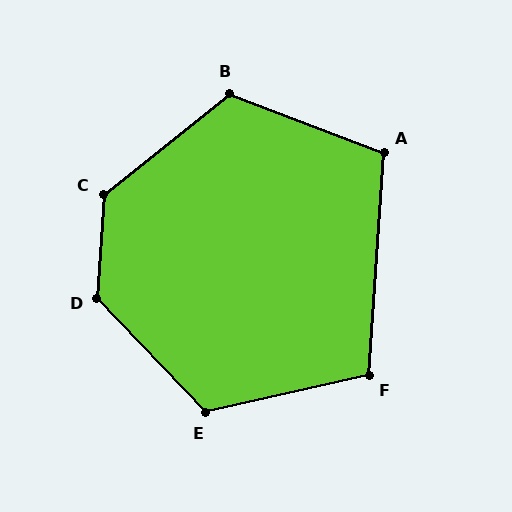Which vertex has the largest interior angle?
D, at approximately 133 degrees.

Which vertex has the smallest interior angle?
F, at approximately 107 degrees.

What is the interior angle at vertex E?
Approximately 121 degrees (obtuse).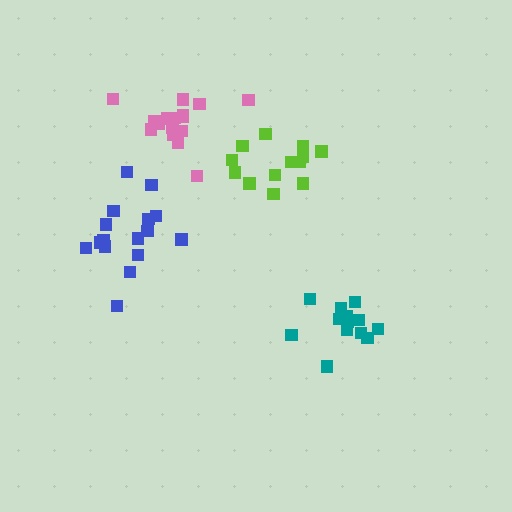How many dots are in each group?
Group 1: 13 dots, Group 2: 17 dots, Group 3: 17 dots, Group 4: 13 dots (60 total).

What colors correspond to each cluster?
The clusters are colored: teal, pink, blue, lime.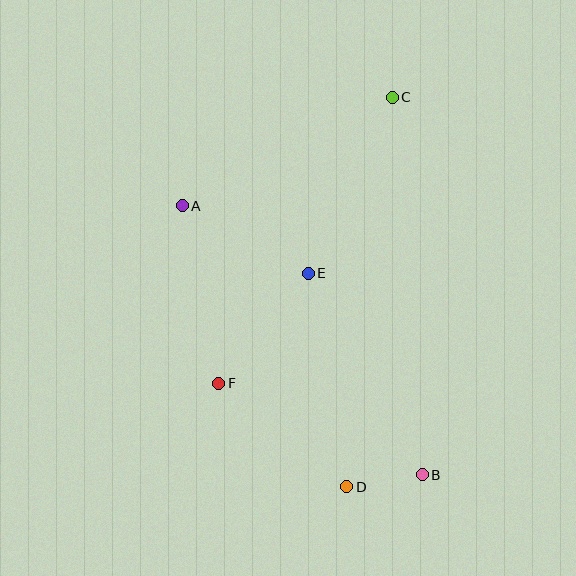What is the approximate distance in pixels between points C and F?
The distance between C and F is approximately 335 pixels.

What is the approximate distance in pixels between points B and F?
The distance between B and F is approximately 223 pixels.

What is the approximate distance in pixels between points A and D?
The distance between A and D is approximately 326 pixels.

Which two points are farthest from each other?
Points C and D are farthest from each other.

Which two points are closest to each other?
Points B and D are closest to each other.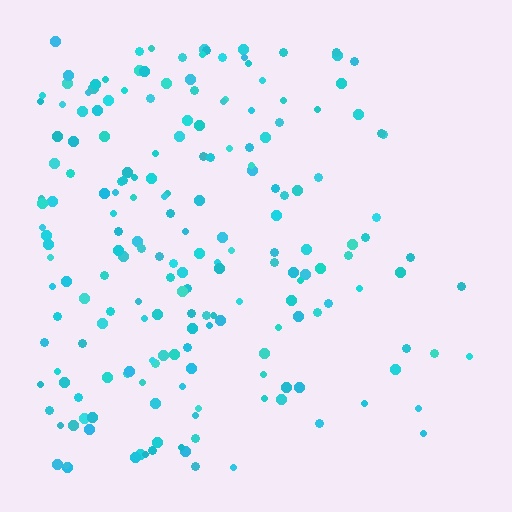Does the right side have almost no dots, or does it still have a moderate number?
Still a moderate number, just noticeably fewer than the left.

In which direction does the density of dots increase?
From right to left, with the left side densest.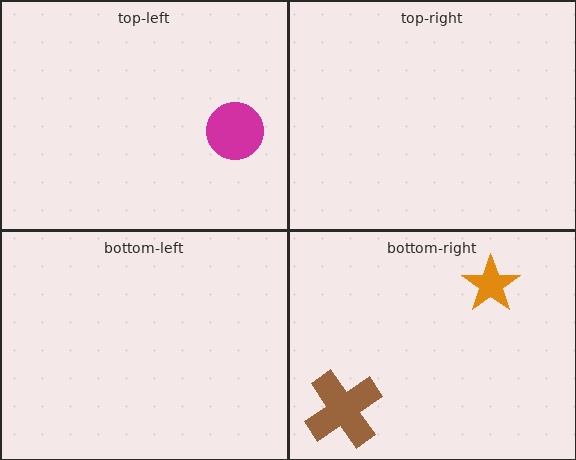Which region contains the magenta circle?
The top-left region.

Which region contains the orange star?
The bottom-right region.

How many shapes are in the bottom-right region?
2.